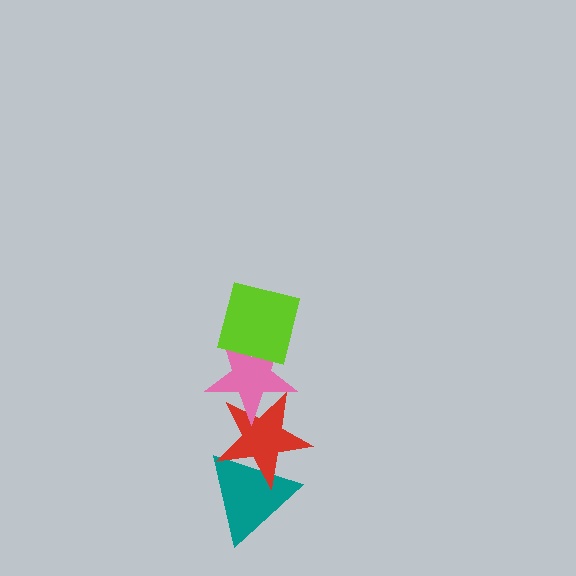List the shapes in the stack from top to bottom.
From top to bottom: the lime square, the pink star, the red star, the teal triangle.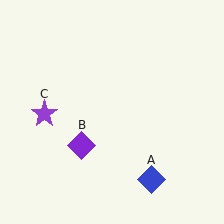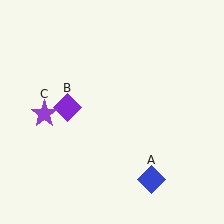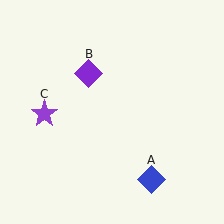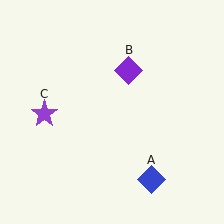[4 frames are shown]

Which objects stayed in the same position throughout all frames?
Blue diamond (object A) and purple star (object C) remained stationary.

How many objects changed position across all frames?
1 object changed position: purple diamond (object B).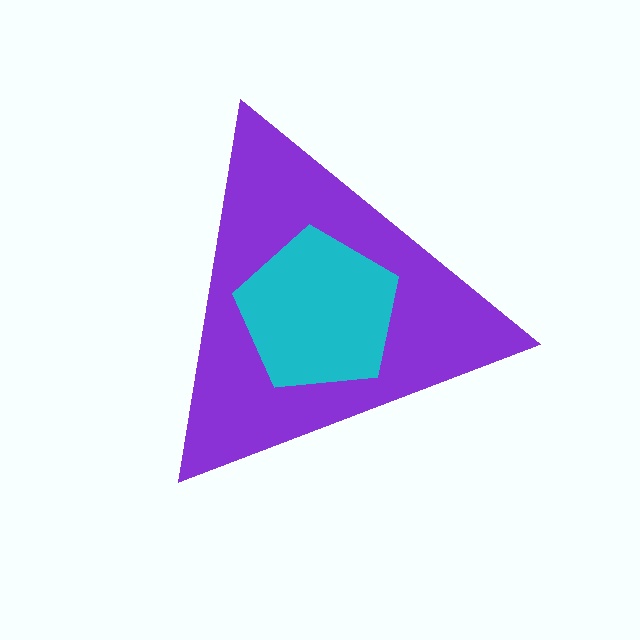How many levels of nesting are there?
2.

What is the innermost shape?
The cyan pentagon.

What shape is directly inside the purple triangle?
The cyan pentagon.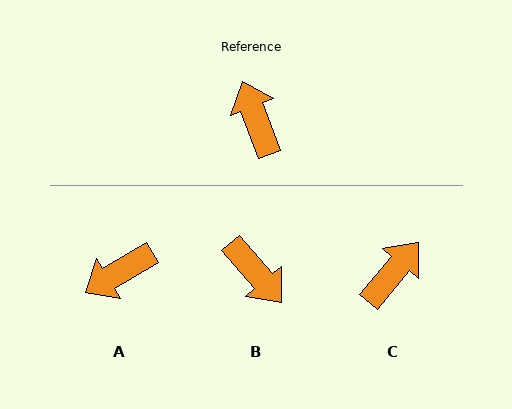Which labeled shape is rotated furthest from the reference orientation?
B, about 160 degrees away.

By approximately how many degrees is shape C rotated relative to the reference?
Approximately 60 degrees clockwise.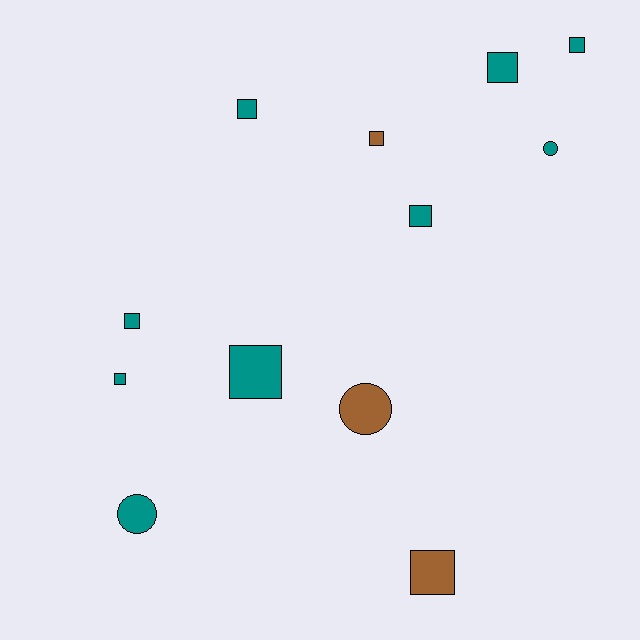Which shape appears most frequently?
Square, with 9 objects.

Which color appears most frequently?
Teal, with 9 objects.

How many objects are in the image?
There are 12 objects.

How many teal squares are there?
There are 7 teal squares.